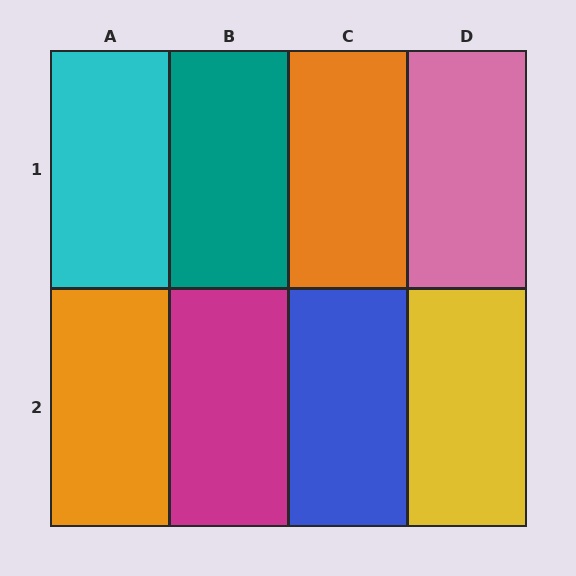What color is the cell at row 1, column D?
Pink.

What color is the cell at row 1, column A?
Cyan.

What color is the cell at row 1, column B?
Teal.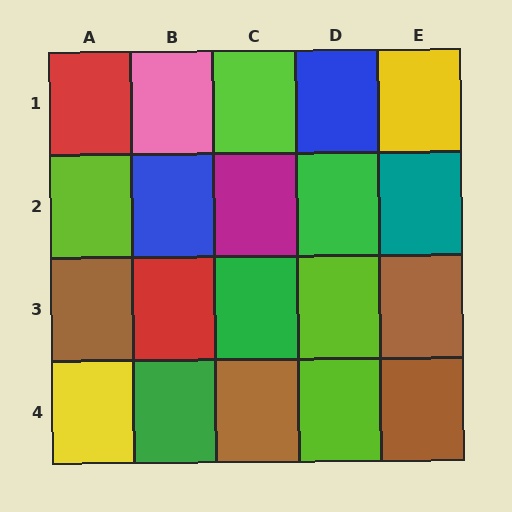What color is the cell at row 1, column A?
Red.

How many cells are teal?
1 cell is teal.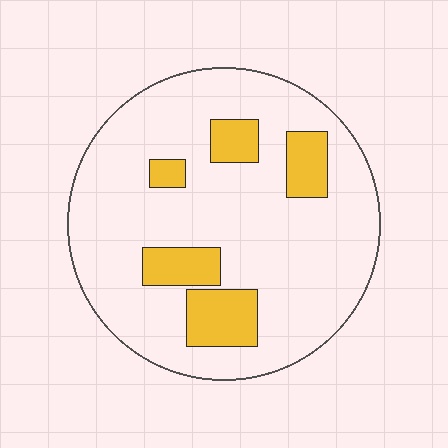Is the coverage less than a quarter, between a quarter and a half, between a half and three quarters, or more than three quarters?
Less than a quarter.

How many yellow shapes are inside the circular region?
5.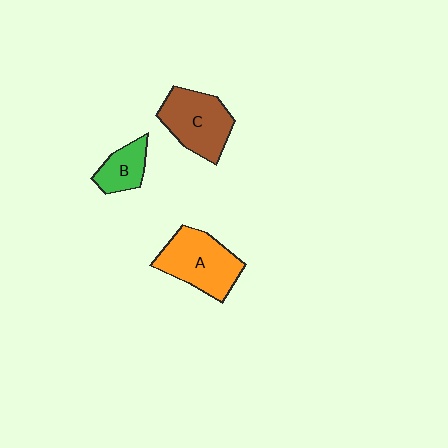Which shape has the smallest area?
Shape B (green).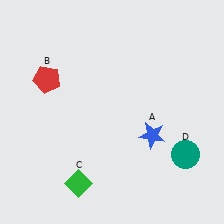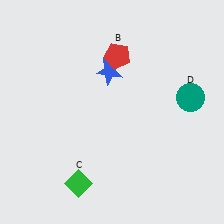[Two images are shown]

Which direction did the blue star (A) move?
The blue star (A) moved up.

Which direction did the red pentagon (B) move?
The red pentagon (B) moved right.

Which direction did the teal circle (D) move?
The teal circle (D) moved up.